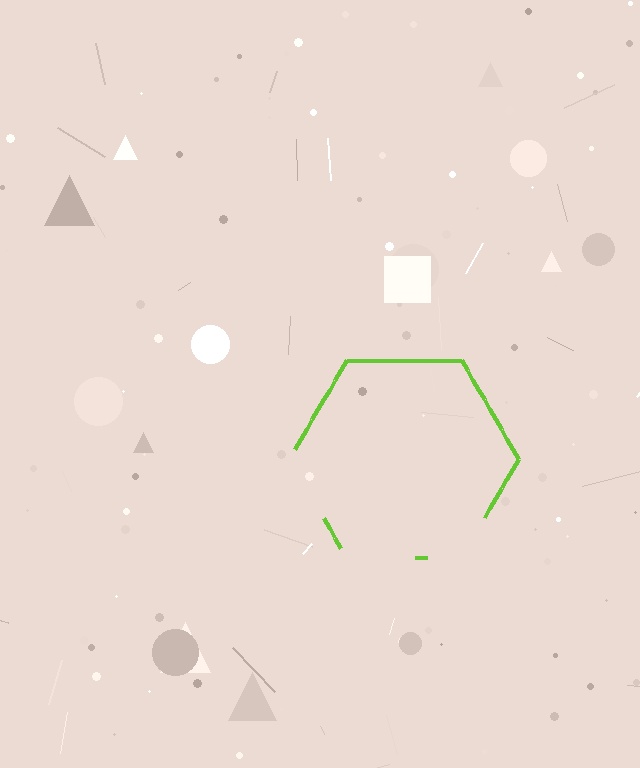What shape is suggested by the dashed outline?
The dashed outline suggests a hexagon.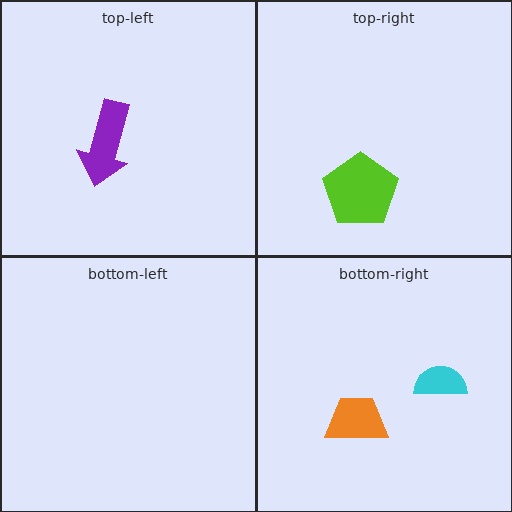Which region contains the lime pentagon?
The top-right region.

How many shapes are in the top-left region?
1.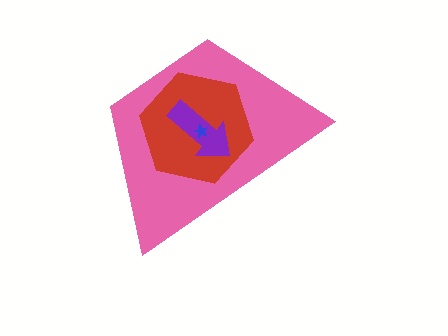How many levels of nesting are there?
4.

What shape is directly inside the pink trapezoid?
The red hexagon.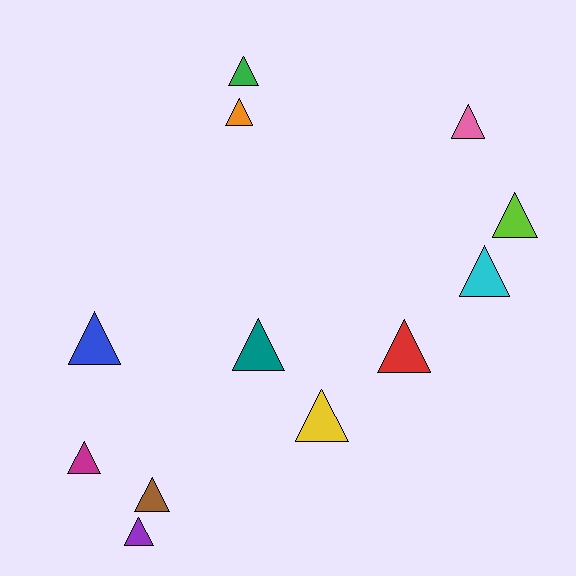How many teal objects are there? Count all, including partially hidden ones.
There is 1 teal object.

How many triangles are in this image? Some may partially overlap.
There are 12 triangles.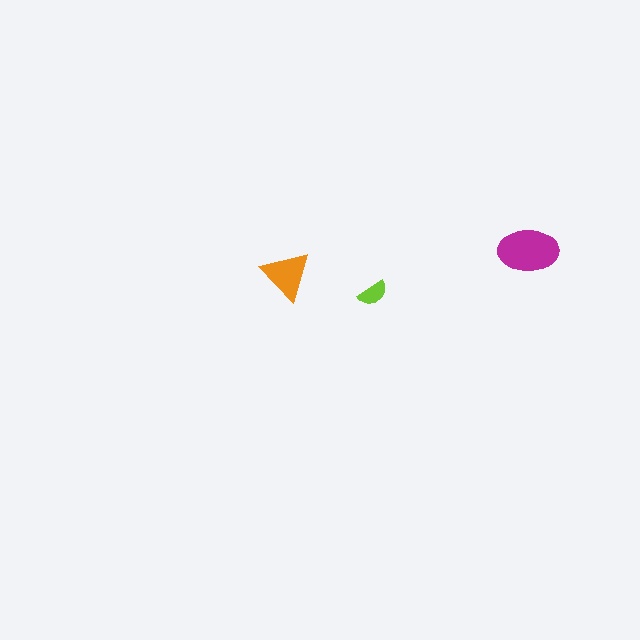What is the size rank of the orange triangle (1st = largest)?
2nd.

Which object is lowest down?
The lime semicircle is bottommost.